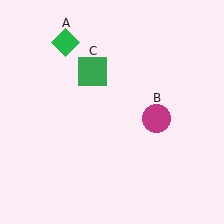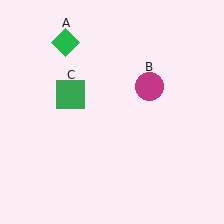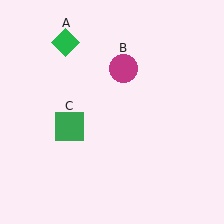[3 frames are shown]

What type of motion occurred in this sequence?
The magenta circle (object B), green square (object C) rotated counterclockwise around the center of the scene.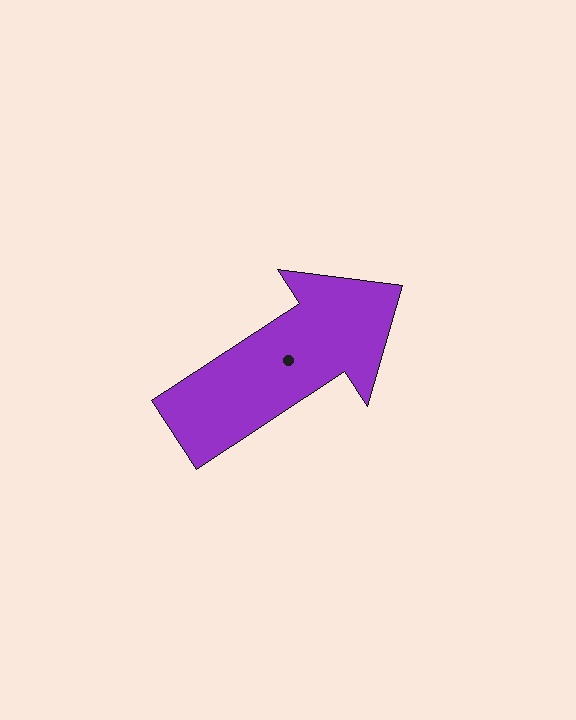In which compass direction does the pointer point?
Northeast.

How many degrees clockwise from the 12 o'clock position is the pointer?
Approximately 57 degrees.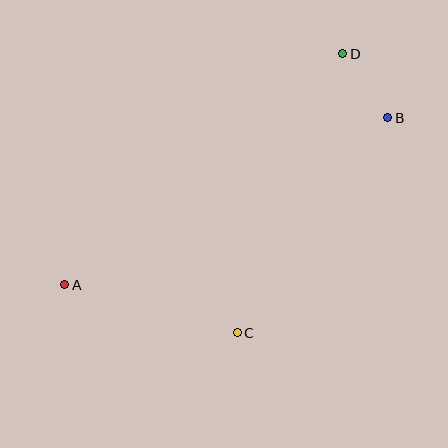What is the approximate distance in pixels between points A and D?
The distance between A and D is approximately 361 pixels.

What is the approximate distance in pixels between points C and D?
The distance between C and D is approximately 298 pixels.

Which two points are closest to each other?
Points B and D are closest to each other.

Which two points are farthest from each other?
Points A and B are farthest from each other.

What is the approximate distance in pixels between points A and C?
The distance between A and C is approximately 179 pixels.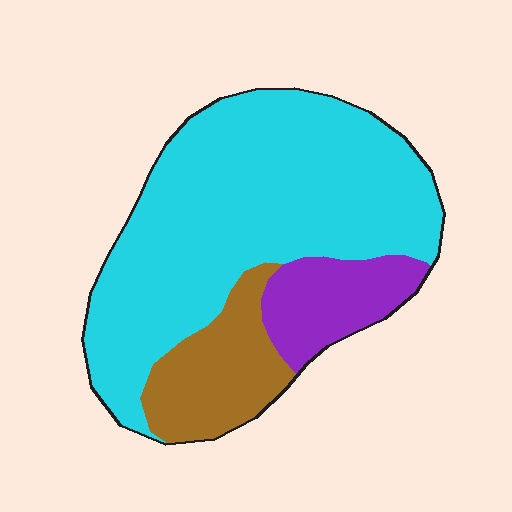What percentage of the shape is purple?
Purple takes up less than a sixth of the shape.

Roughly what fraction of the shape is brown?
Brown takes up less than a quarter of the shape.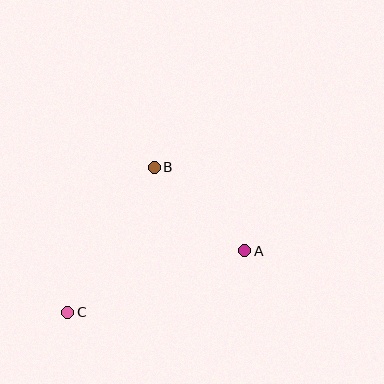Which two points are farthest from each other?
Points A and C are farthest from each other.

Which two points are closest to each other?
Points A and B are closest to each other.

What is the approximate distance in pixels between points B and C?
The distance between B and C is approximately 169 pixels.